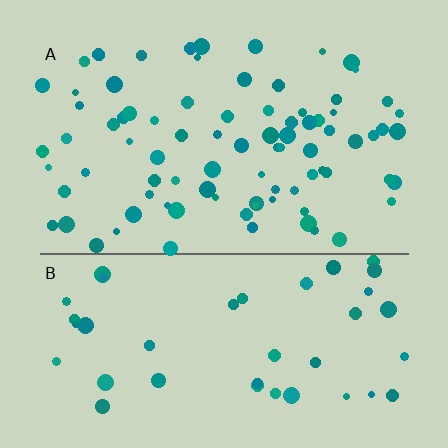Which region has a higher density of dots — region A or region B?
A (the top).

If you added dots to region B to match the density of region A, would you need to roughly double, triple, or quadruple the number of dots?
Approximately double.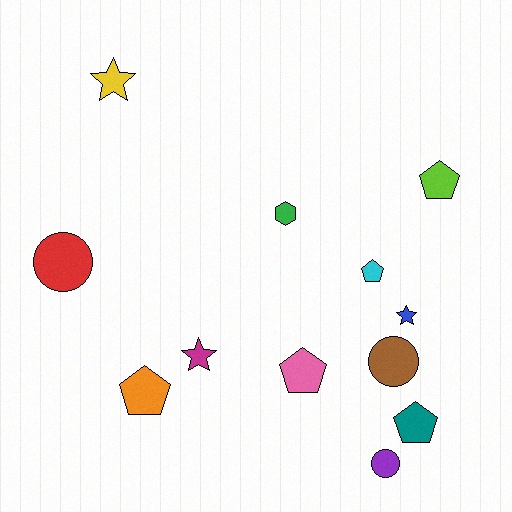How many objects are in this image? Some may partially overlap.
There are 12 objects.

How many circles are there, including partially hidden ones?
There are 3 circles.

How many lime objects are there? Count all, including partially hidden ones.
There is 1 lime object.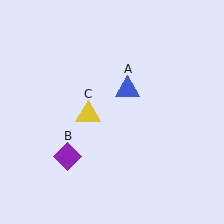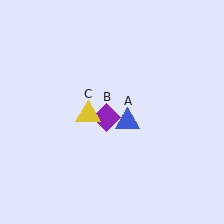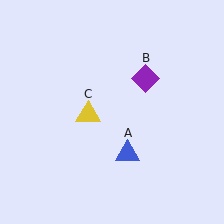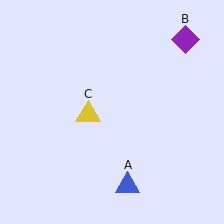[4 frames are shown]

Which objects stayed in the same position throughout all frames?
Yellow triangle (object C) remained stationary.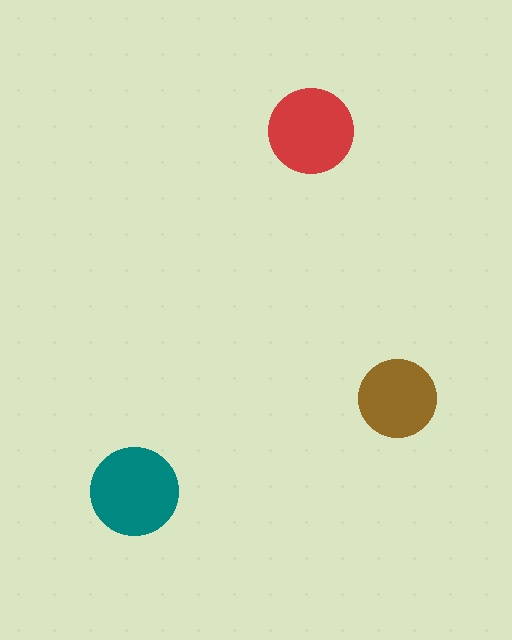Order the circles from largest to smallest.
the teal one, the red one, the brown one.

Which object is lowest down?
The teal circle is bottommost.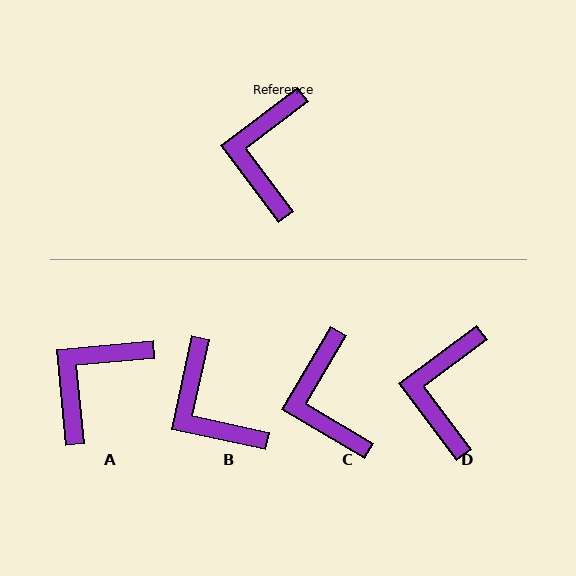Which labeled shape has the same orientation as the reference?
D.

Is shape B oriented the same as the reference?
No, it is off by about 41 degrees.